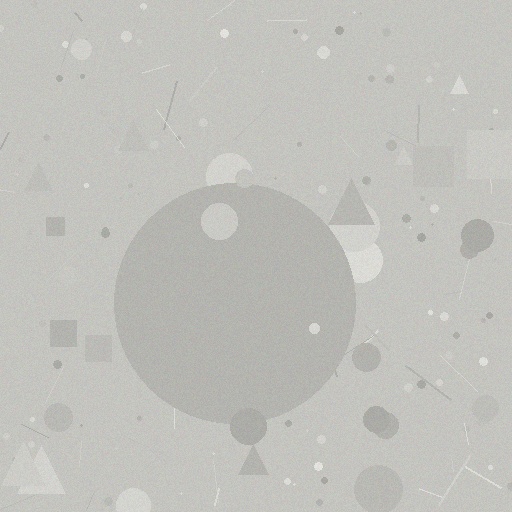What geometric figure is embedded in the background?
A circle is embedded in the background.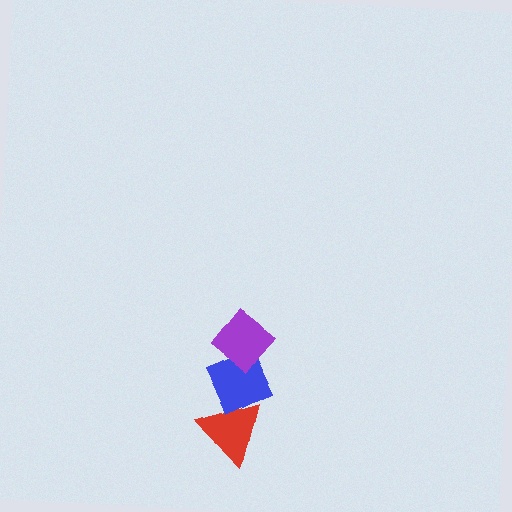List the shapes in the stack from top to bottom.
From top to bottom: the purple diamond, the blue diamond, the red triangle.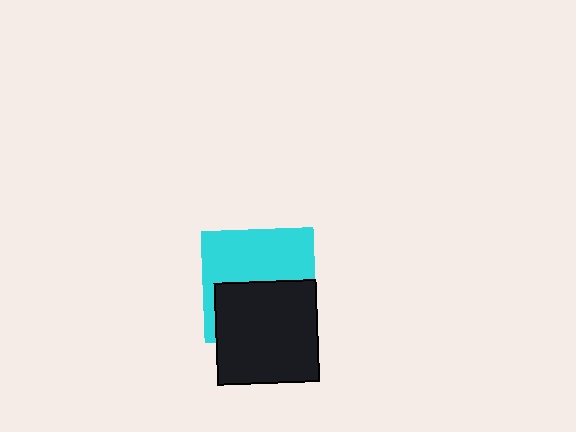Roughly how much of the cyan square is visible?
About half of it is visible (roughly 52%).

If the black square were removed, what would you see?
You would see the complete cyan square.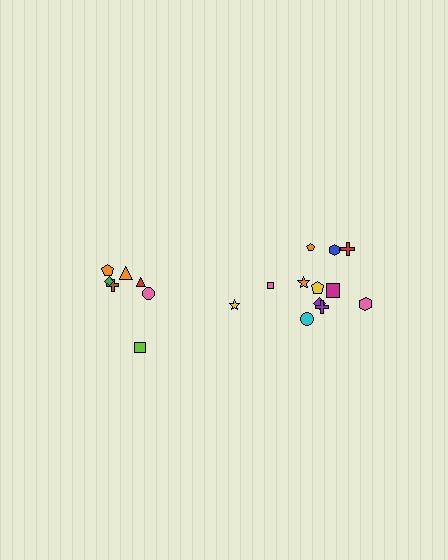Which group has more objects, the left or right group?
The right group.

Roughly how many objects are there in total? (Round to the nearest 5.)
Roughly 20 objects in total.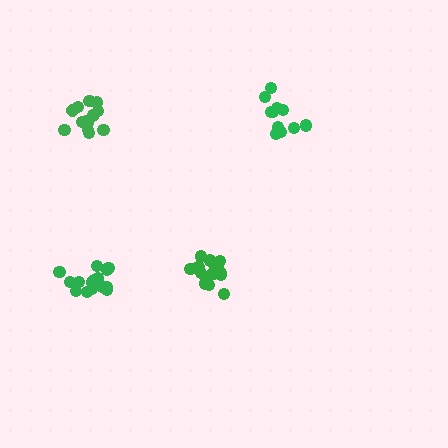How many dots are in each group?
Group 1: 17 dots, Group 2: 14 dots, Group 3: 16 dots, Group 4: 11 dots (58 total).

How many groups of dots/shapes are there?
There are 4 groups.